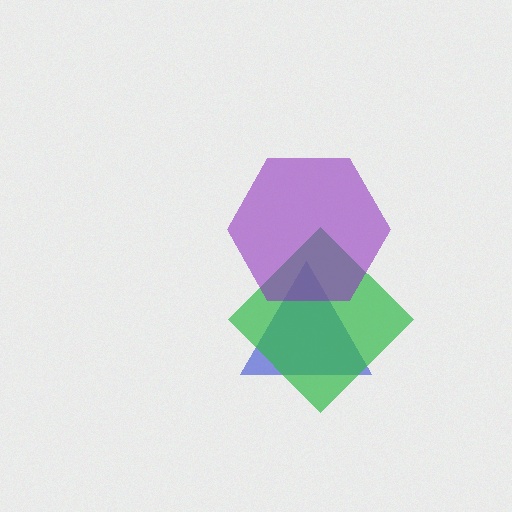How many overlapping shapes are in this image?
There are 3 overlapping shapes in the image.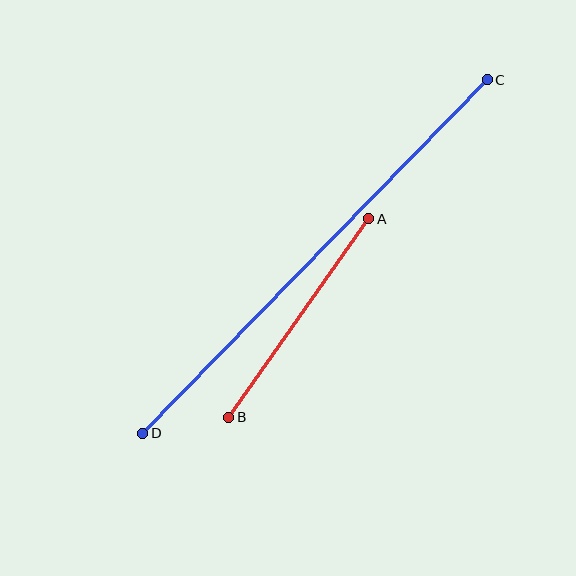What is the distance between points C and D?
The distance is approximately 493 pixels.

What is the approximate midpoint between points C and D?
The midpoint is at approximately (315, 257) pixels.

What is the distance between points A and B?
The distance is approximately 243 pixels.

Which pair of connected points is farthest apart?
Points C and D are farthest apart.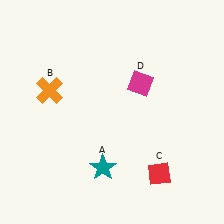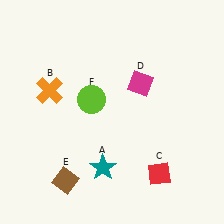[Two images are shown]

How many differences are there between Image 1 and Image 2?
There are 2 differences between the two images.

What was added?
A brown diamond (E), a lime circle (F) were added in Image 2.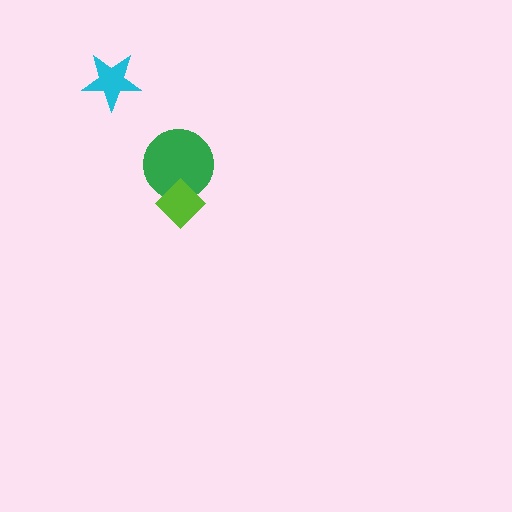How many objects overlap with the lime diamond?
1 object overlaps with the lime diamond.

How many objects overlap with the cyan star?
0 objects overlap with the cyan star.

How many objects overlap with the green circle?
1 object overlaps with the green circle.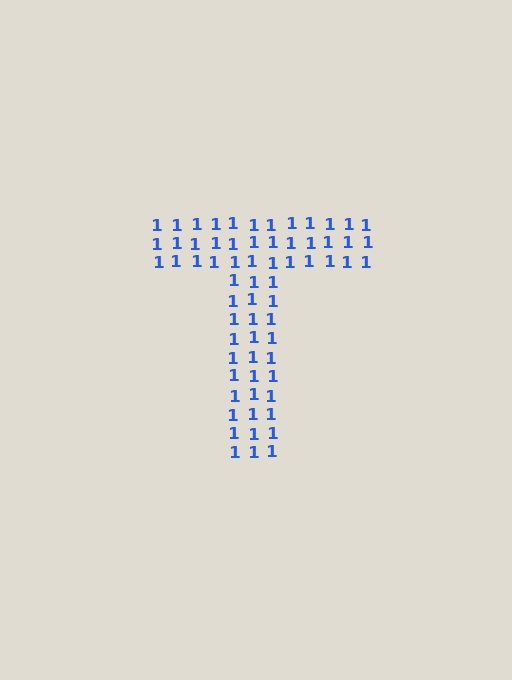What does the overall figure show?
The overall figure shows the letter T.